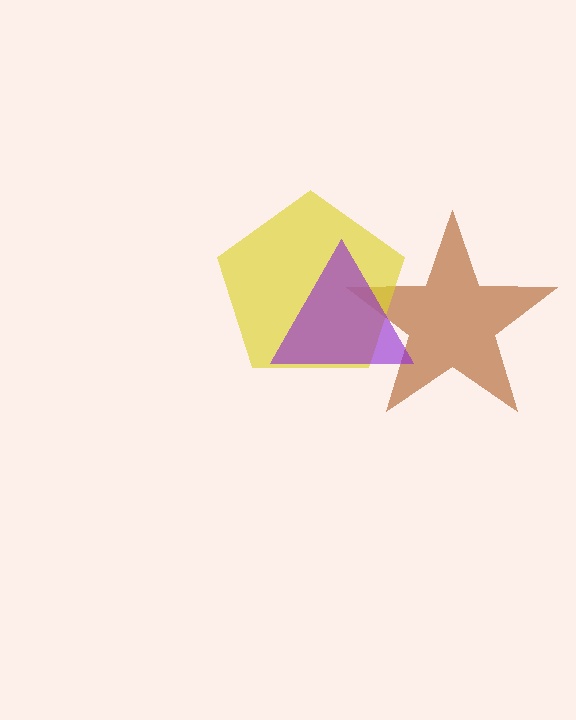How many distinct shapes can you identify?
There are 3 distinct shapes: a brown star, a yellow pentagon, a purple triangle.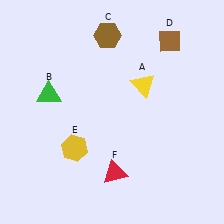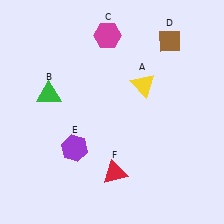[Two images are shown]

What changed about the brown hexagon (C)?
In Image 1, C is brown. In Image 2, it changed to magenta.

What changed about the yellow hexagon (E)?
In Image 1, E is yellow. In Image 2, it changed to purple.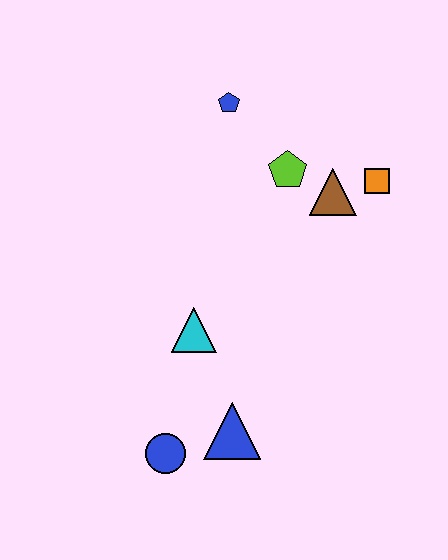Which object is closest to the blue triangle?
The blue circle is closest to the blue triangle.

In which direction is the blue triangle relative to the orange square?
The blue triangle is below the orange square.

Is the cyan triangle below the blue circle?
No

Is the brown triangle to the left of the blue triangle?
No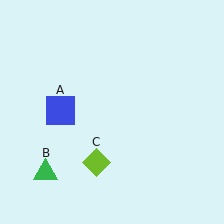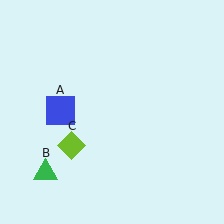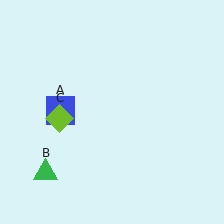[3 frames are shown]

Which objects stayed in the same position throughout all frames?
Blue square (object A) and green triangle (object B) remained stationary.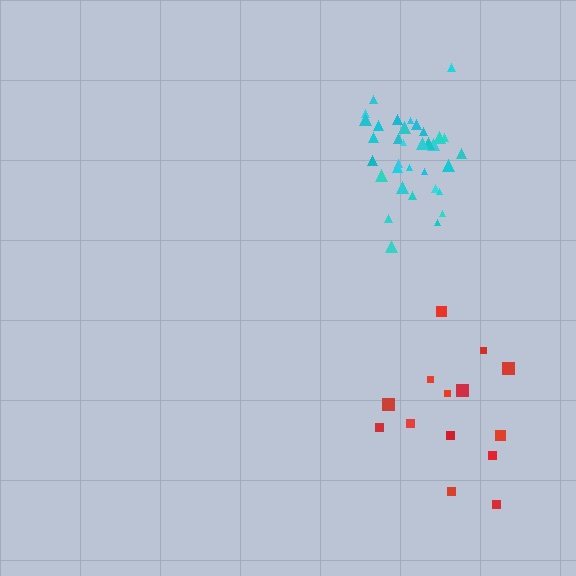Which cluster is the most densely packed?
Cyan.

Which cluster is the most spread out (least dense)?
Red.